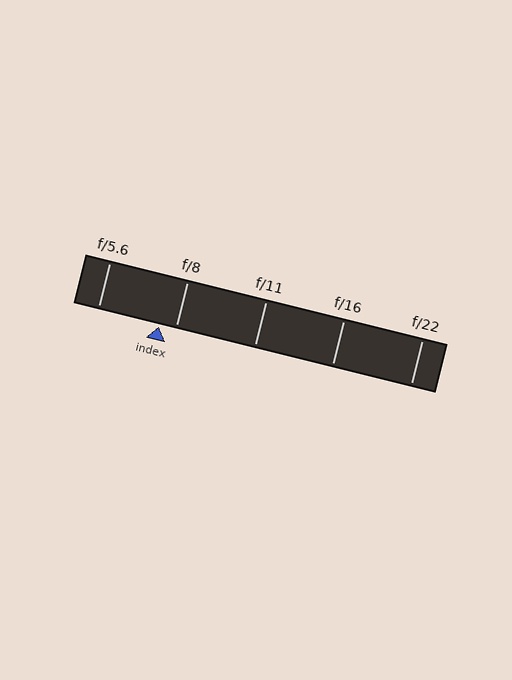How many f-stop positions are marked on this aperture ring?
There are 5 f-stop positions marked.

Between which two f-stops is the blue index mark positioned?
The index mark is between f/5.6 and f/8.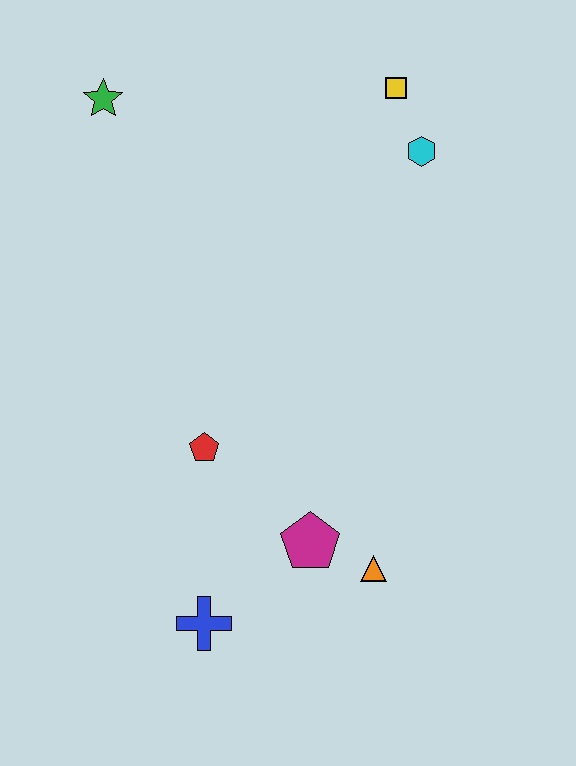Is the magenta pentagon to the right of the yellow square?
No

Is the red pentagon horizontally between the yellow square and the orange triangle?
No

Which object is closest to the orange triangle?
The magenta pentagon is closest to the orange triangle.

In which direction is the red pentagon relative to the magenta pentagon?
The red pentagon is to the left of the magenta pentagon.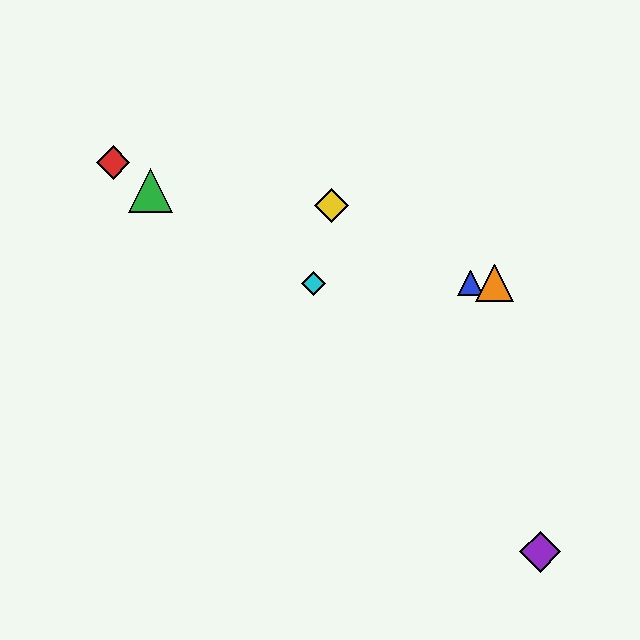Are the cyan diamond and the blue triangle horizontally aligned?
Yes, both are at y≈283.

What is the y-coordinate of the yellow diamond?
The yellow diamond is at y≈206.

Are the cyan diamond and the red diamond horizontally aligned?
No, the cyan diamond is at y≈283 and the red diamond is at y≈162.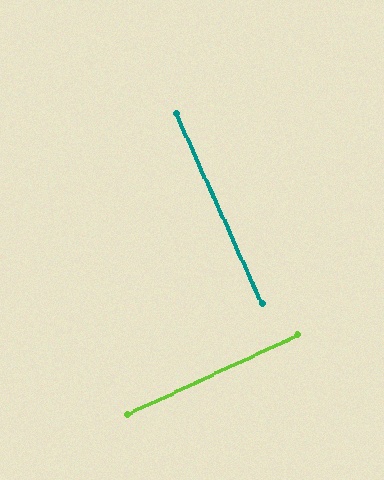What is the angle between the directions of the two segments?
Approximately 89 degrees.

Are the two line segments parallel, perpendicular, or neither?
Perpendicular — they meet at approximately 89°.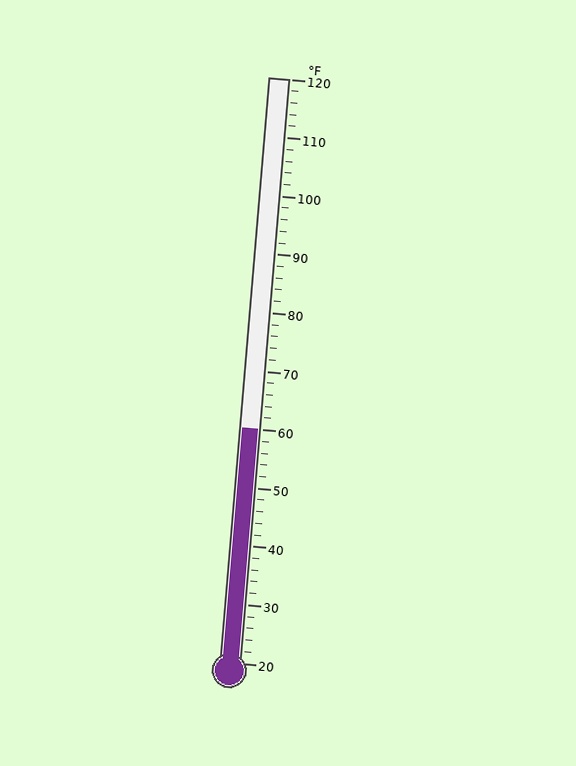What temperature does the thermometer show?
The thermometer shows approximately 60°F.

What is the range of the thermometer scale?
The thermometer scale ranges from 20°F to 120°F.